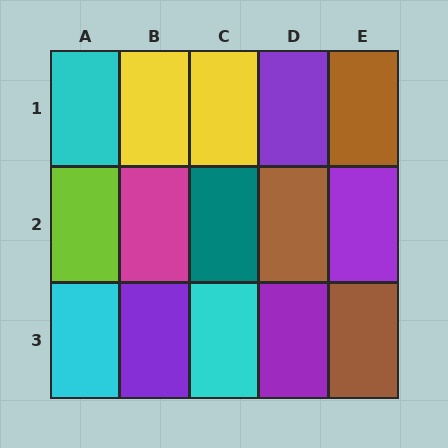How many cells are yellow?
2 cells are yellow.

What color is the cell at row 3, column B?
Purple.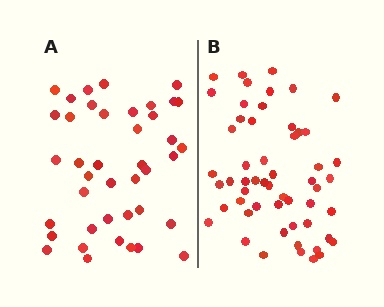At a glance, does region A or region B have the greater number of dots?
Region B (the right region) has more dots.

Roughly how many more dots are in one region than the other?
Region B has approximately 15 more dots than region A.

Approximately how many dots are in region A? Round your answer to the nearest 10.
About 40 dots. (The exact count is 41, which rounds to 40.)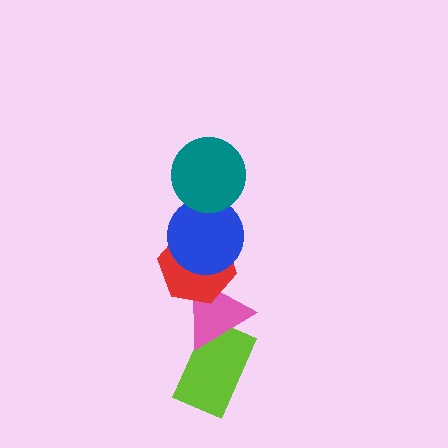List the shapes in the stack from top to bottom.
From top to bottom: the teal circle, the blue circle, the red hexagon, the pink triangle, the lime rectangle.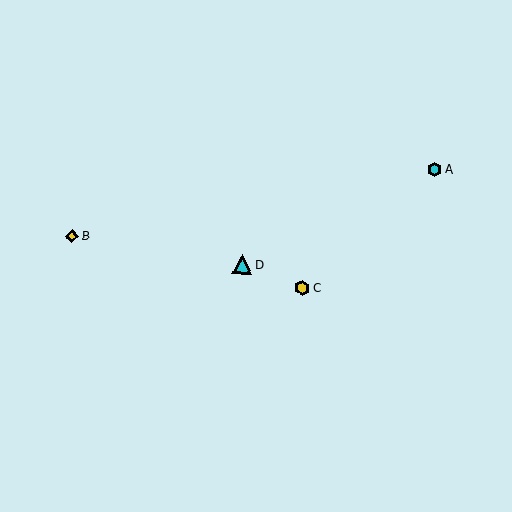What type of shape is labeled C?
Shape C is a yellow hexagon.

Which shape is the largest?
The cyan triangle (labeled D) is the largest.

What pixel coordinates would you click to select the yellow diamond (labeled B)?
Click at (72, 236) to select the yellow diamond B.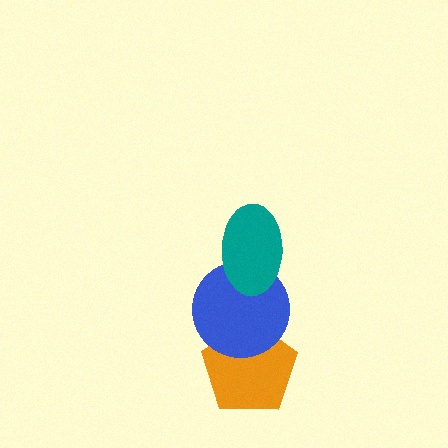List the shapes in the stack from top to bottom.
From top to bottom: the teal ellipse, the blue circle, the orange pentagon.